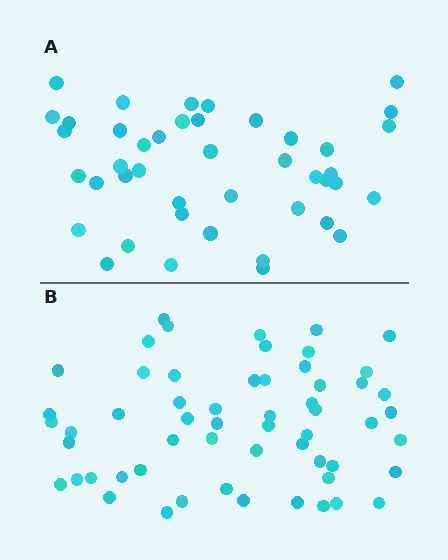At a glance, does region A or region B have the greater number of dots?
Region B (the bottom region) has more dots.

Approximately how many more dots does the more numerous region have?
Region B has approximately 15 more dots than region A.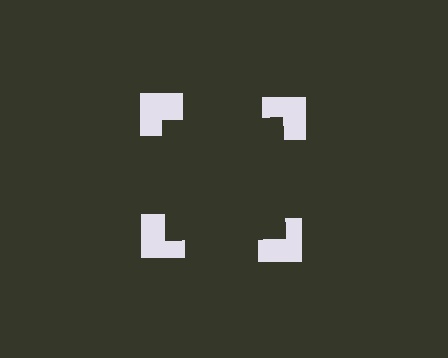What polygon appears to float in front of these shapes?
An illusory square — its edges are inferred from the aligned wedge cuts in the notched squares, not physically drawn.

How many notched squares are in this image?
There are 4 — one at each vertex of the illusory square.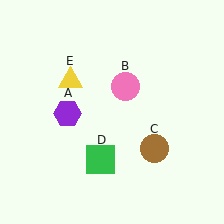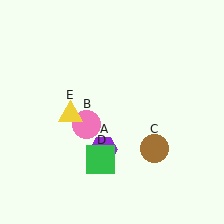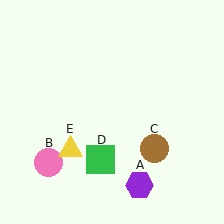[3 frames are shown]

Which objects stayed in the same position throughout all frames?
Brown circle (object C) and green square (object D) remained stationary.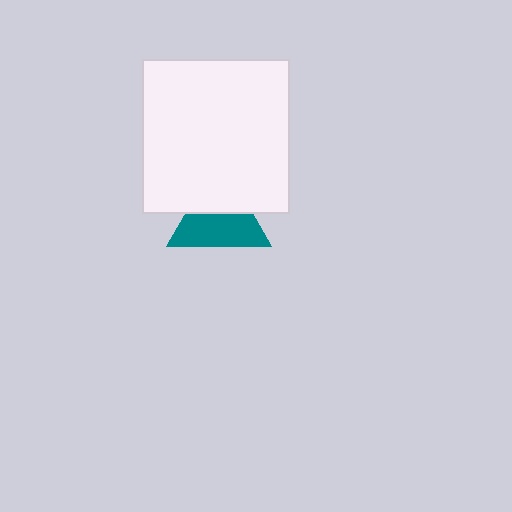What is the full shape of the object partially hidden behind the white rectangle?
The partially hidden object is a teal triangle.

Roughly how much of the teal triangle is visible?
About half of it is visible (roughly 60%).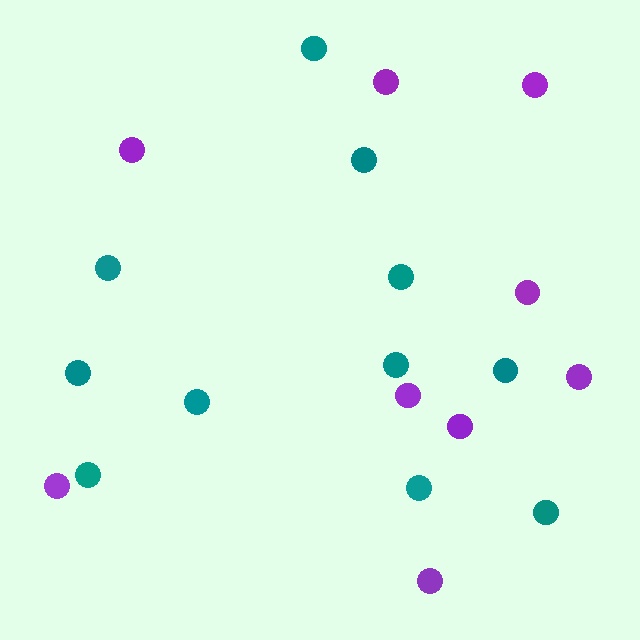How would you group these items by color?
There are 2 groups: one group of teal circles (11) and one group of purple circles (9).